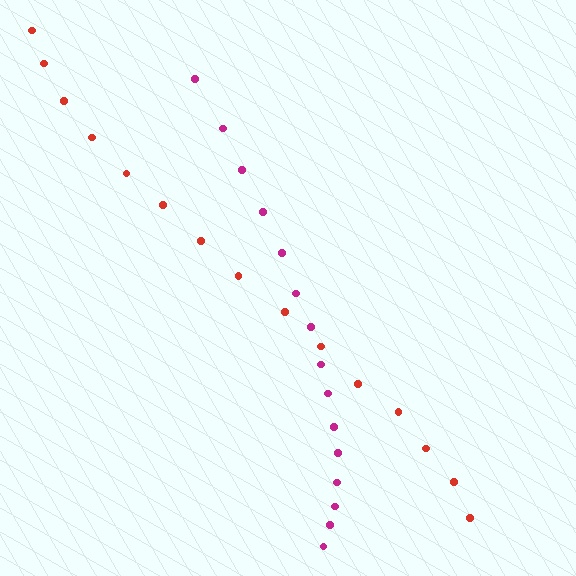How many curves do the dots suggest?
There are 2 distinct paths.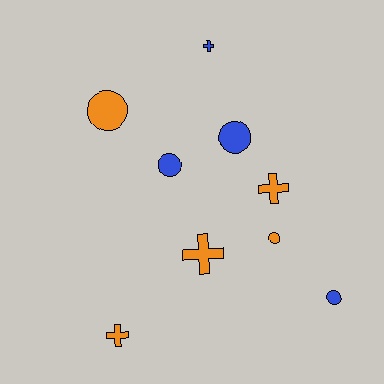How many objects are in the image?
There are 9 objects.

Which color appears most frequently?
Orange, with 5 objects.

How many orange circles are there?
There are 2 orange circles.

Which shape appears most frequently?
Circle, with 5 objects.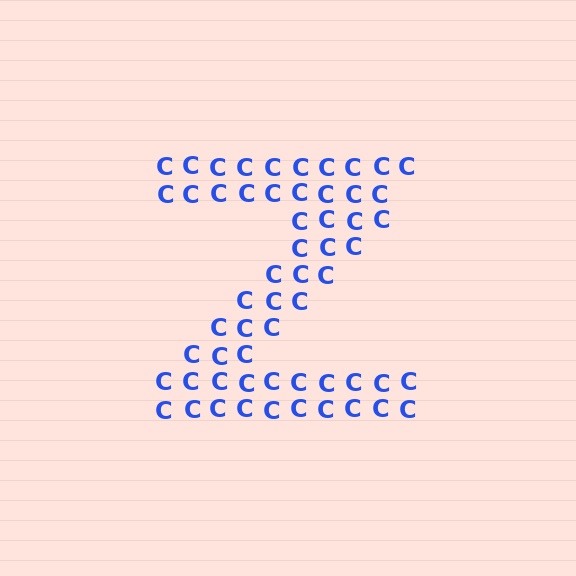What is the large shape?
The large shape is the letter Z.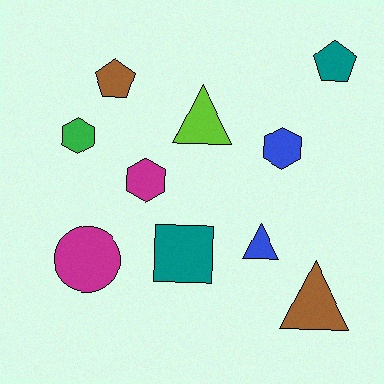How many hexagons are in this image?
There are 3 hexagons.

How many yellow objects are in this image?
There are no yellow objects.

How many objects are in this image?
There are 10 objects.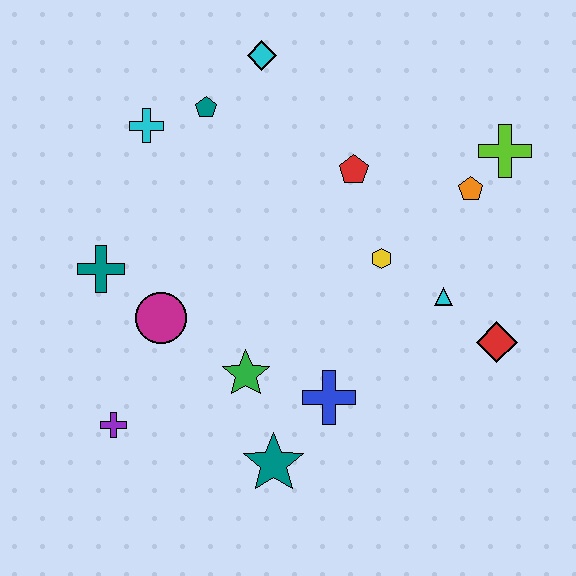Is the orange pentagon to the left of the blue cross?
No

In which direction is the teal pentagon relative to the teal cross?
The teal pentagon is above the teal cross.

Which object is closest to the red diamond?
The cyan triangle is closest to the red diamond.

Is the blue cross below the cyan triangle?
Yes